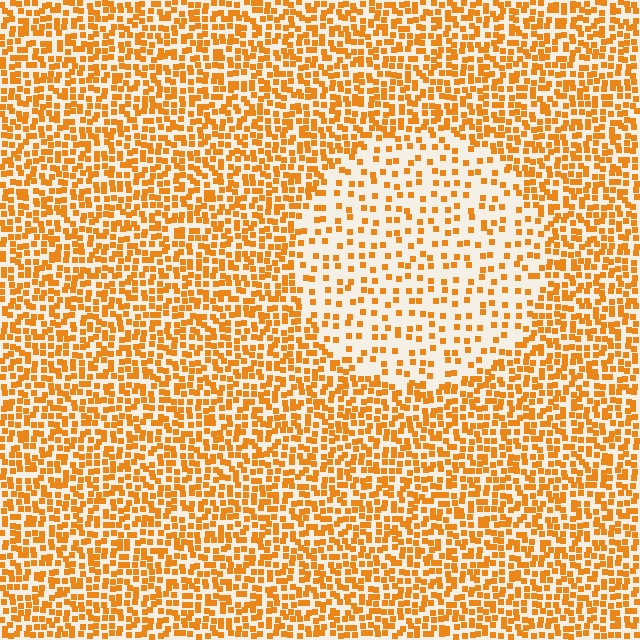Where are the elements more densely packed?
The elements are more densely packed outside the circle boundary.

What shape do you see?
I see a circle.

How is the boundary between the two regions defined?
The boundary is defined by a change in element density (approximately 2.3x ratio). All elements are the same color, size, and shape.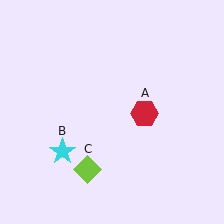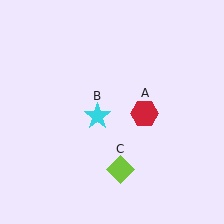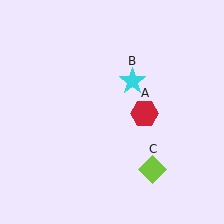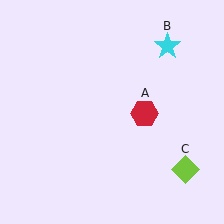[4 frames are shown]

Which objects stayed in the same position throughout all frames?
Red hexagon (object A) remained stationary.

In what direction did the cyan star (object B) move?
The cyan star (object B) moved up and to the right.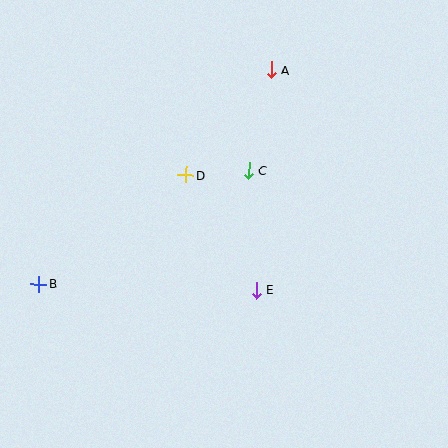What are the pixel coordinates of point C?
Point C is at (249, 170).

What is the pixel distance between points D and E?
The distance between D and E is 135 pixels.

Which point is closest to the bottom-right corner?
Point E is closest to the bottom-right corner.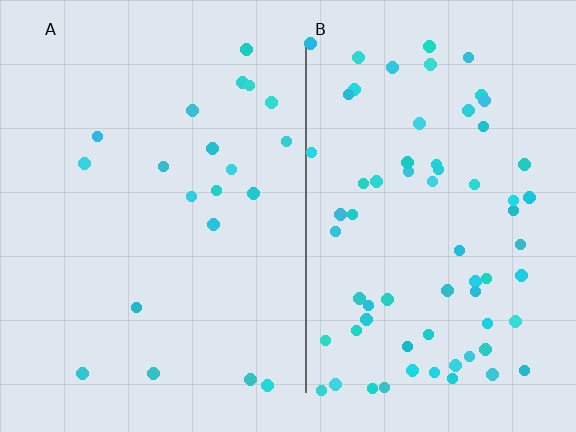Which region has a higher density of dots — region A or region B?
B (the right).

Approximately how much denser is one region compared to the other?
Approximately 3.3× — region B over region A.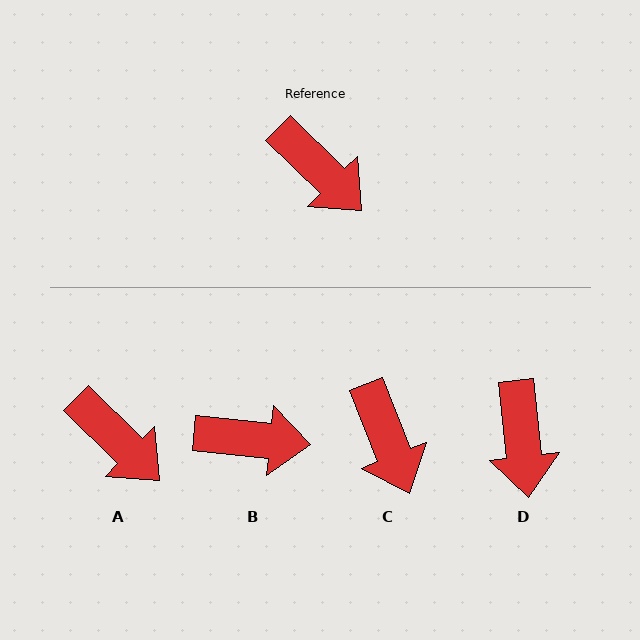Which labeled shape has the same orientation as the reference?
A.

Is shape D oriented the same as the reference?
No, it is off by about 39 degrees.